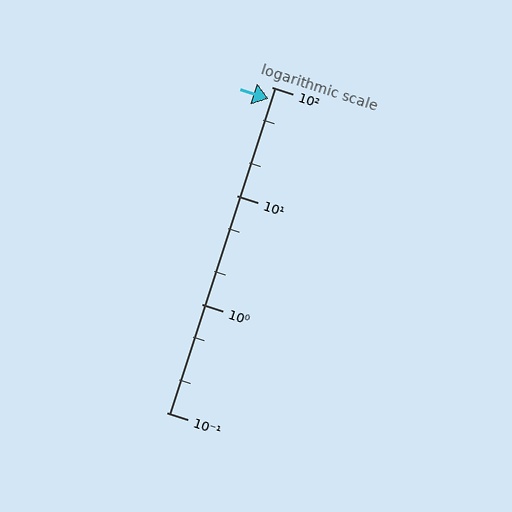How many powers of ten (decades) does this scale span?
The scale spans 3 decades, from 0.1 to 100.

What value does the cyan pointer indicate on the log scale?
The pointer indicates approximately 77.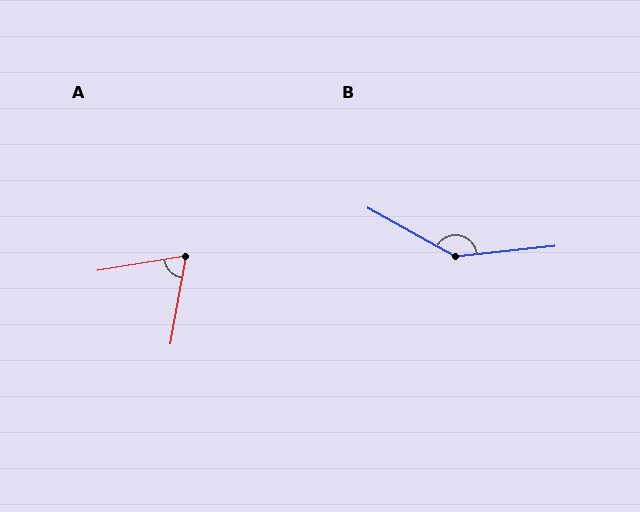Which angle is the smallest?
A, at approximately 70 degrees.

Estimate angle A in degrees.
Approximately 70 degrees.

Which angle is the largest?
B, at approximately 145 degrees.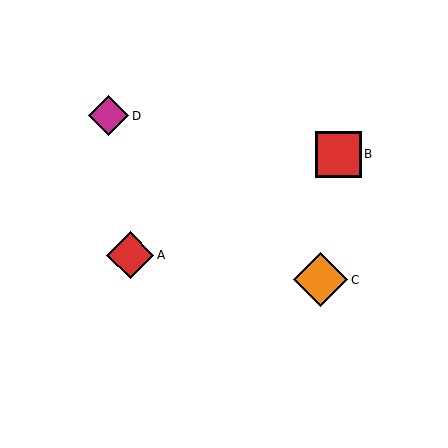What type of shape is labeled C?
Shape C is an orange diamond.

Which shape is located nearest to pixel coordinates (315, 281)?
The orange diamond (labeled C) at (321, 280) is nearest to that location.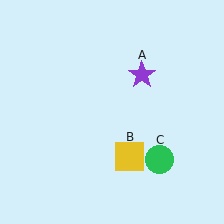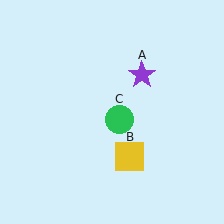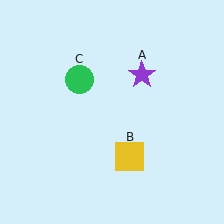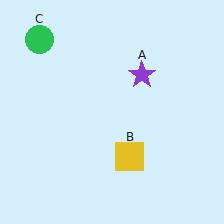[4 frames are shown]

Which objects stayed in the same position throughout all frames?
Purple star (object A) and yellow square (object B) remained stationary.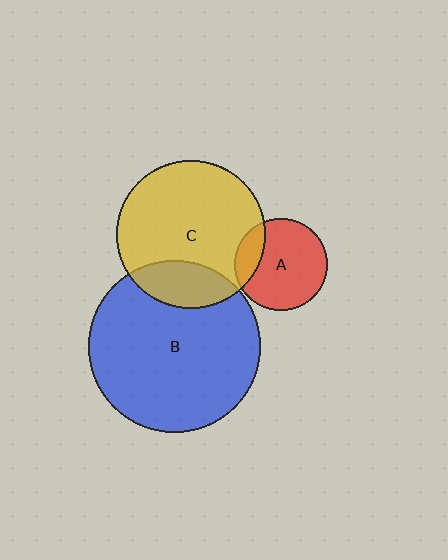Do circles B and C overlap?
Yes.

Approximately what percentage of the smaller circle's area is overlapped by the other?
Approximately 20%.